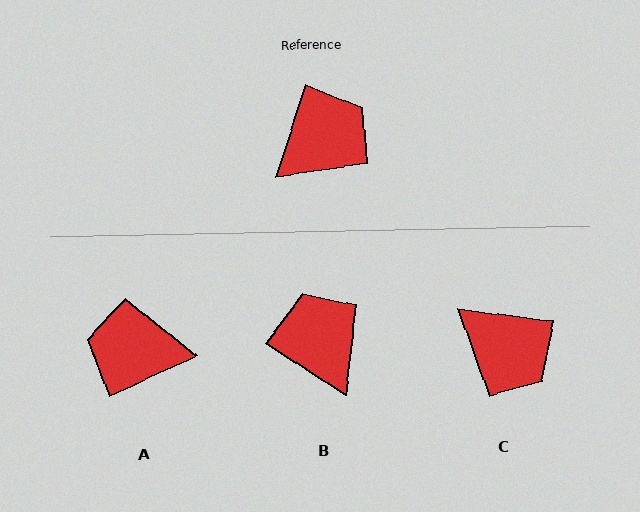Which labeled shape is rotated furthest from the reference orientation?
A, about 132 degrees away.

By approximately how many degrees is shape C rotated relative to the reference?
Approximately 79 degrees clockwise.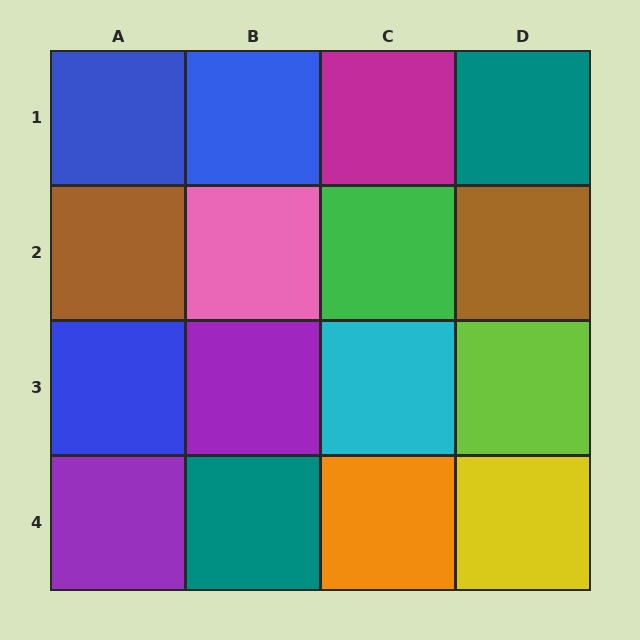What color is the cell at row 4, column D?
Yellow.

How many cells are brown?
2 cells are brown.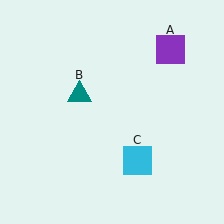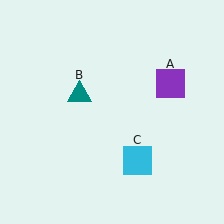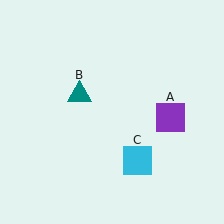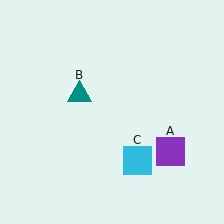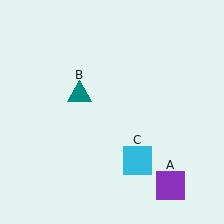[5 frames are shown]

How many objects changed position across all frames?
1 object changed position: purple square (object A).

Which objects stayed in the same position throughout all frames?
Teal triangle (object B) and cyan square (object C) remained stationary.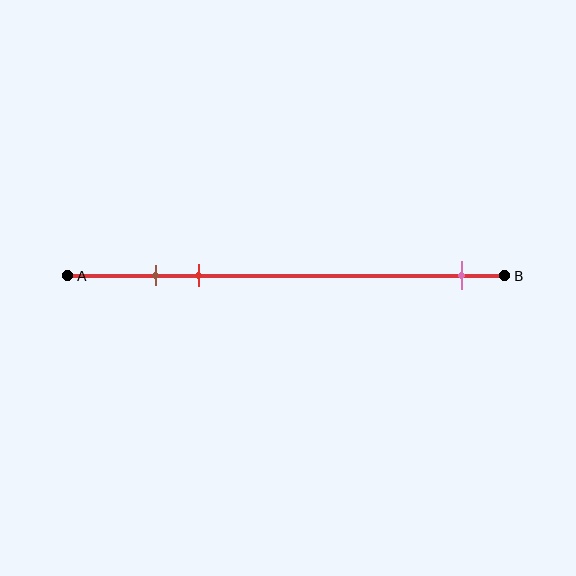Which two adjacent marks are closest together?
The brown and red marks are the closest adjacent pair.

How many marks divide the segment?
There are 3 marks dividing the segment.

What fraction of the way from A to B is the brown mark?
The brown mark is approximately 20% (0.2) of the way from A to B.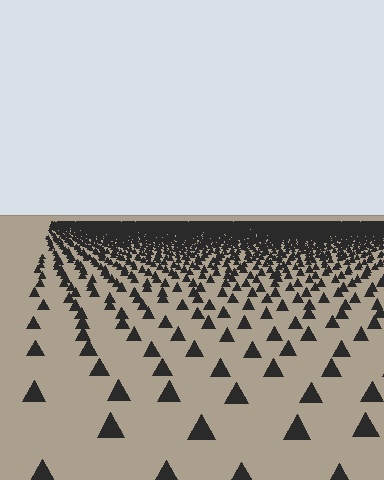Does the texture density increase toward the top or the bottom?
Density increases toward the top.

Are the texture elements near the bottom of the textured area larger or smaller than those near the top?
Larger. Near the bottom, elements are closer to the viewer and appear at a bigger on-screen size.